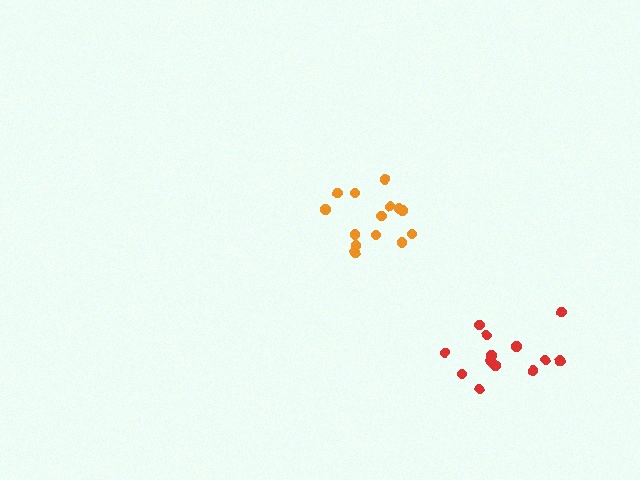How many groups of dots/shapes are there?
There are 2 groups.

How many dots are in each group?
Group 1: 14 dots, Group 2: 13 dots (27 total).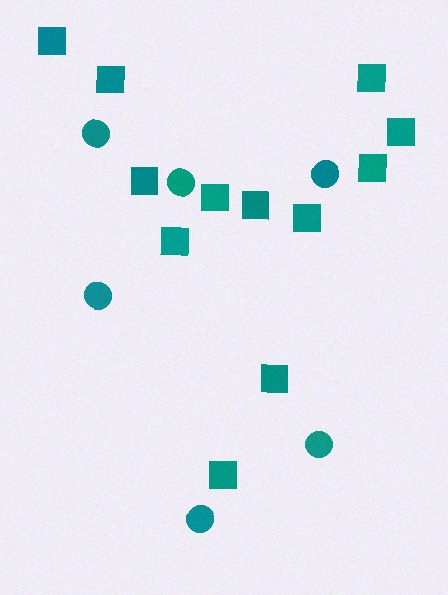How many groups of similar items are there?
There are 2 groups: one group of circles (6) and one group of squares (12).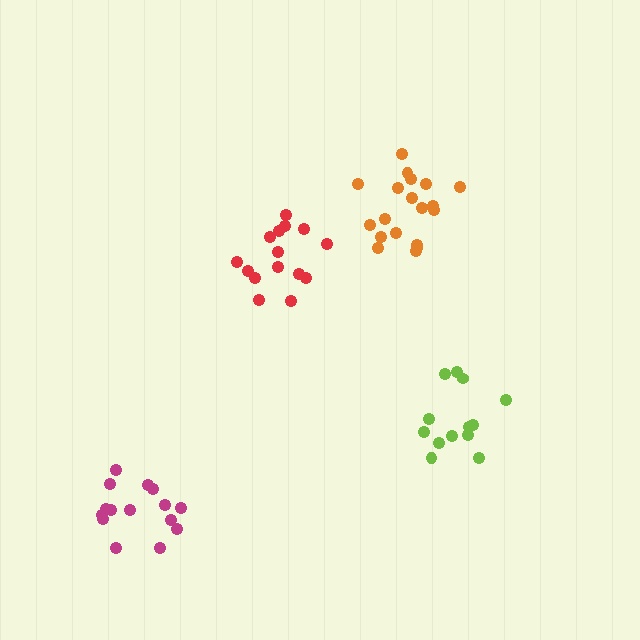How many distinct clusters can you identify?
There are 4 distinct clusters.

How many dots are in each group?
Group 1: 15 dots, Group 2: 19 dots, Group 3: 15 dots, Group 4: 13 dots (62 total).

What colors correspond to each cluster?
The clusters are colored: magenta, orange, red, lime.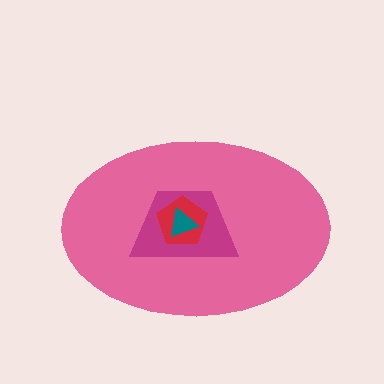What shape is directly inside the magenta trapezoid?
The red pentagon.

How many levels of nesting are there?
4.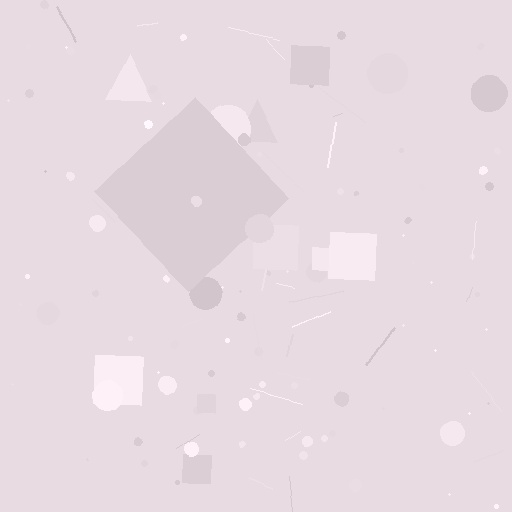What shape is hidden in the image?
A diamond is hidden in the image.